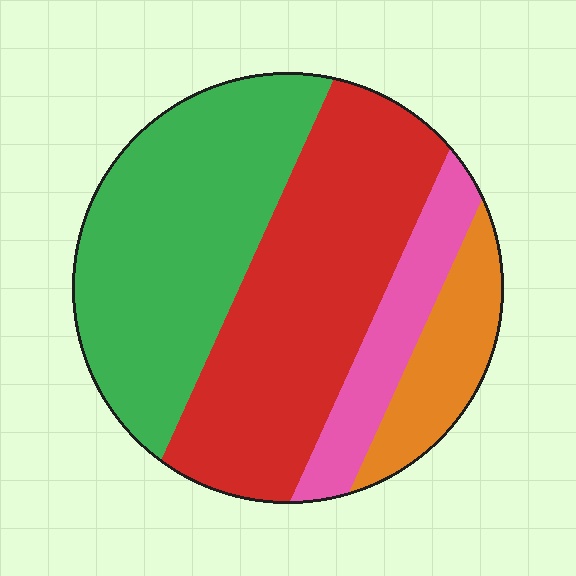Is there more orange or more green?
Green.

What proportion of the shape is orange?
Orange covers 12% of the shape.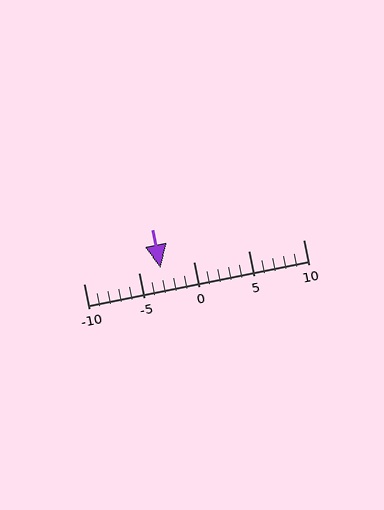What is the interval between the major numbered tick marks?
The major tick marks are spaced 5 units apart.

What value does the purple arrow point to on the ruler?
The purple arrow points to approximately -3.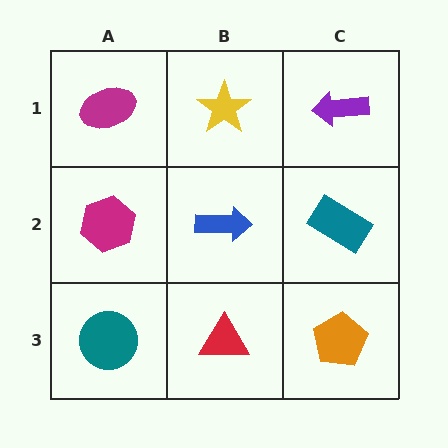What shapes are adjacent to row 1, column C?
A teal rectangle (row 2, column C), a yellow star (row 1, column B).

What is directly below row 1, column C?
A teal rectangle.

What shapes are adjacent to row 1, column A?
A magenta hexagon (row 2, column A), a yellow star (row 1, column B).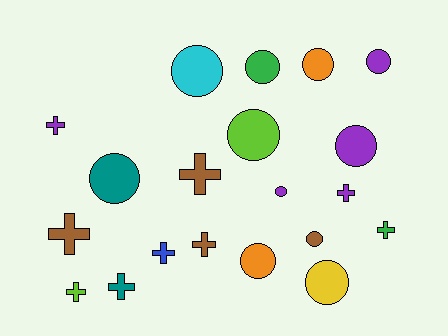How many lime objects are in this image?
There are 2 lime objects.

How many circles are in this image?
There are 11 circles.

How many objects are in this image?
There are 20 objects.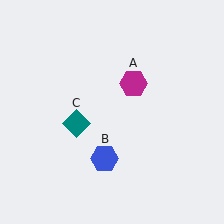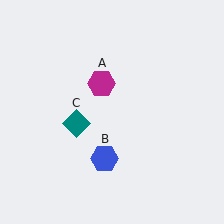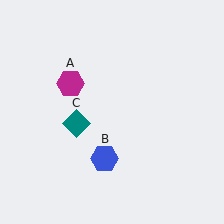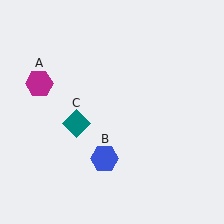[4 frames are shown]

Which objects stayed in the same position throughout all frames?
Blue hexagon (object B) and teal diamond (object C) remained stationary.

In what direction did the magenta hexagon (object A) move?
The magenta hexagon (object A) moved left.